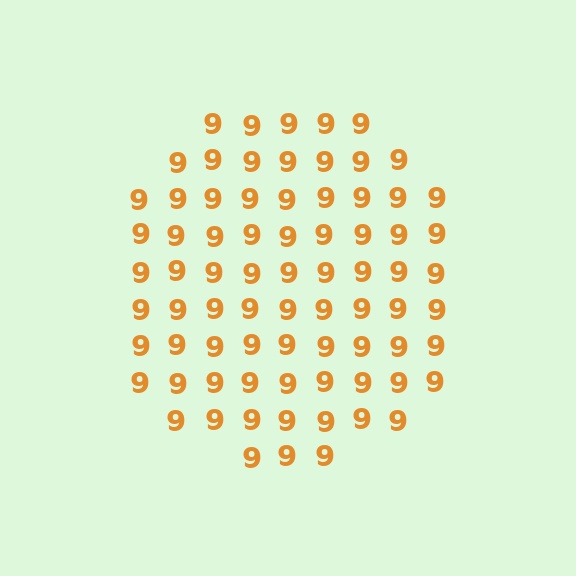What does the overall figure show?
The overall figure shows a circle.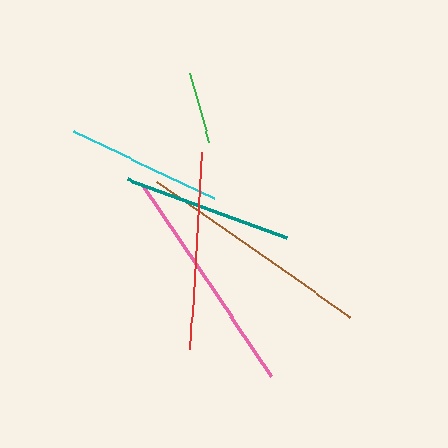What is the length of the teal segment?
The teal segment is approximately 169 pixels long.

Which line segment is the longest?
The brown line is the longest at approximately 236 pixels.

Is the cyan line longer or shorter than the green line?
The cyan line is longer than the green line.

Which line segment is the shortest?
The green line is the shortest at approximately 72 pixels.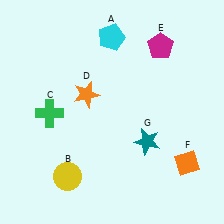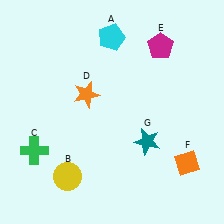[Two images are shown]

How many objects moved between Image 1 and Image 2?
1 object moved between the two images.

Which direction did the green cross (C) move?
The green cross (C) moved down.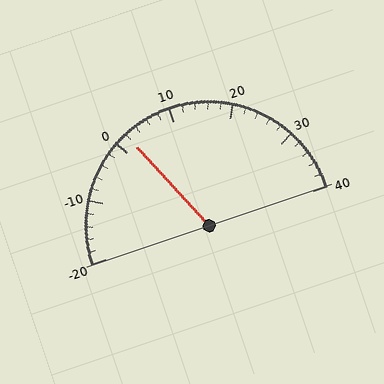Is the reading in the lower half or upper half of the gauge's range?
The reading is in the lower half of the range (-20 to 40).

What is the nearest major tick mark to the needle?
The nearest major tick mark is 0.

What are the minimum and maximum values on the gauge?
The gauge ranges from -20 to 40.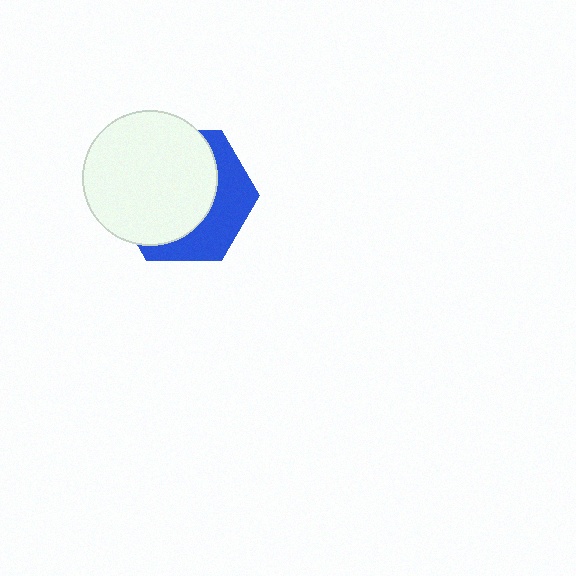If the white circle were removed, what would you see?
You would see the complete blue hexagon.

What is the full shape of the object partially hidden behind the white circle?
The partially hidden object is a blue hexagon.